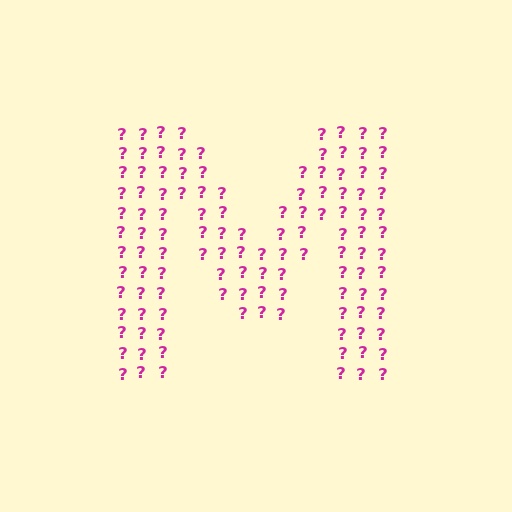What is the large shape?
The large shape is the letter M.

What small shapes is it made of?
It is made of small question marks.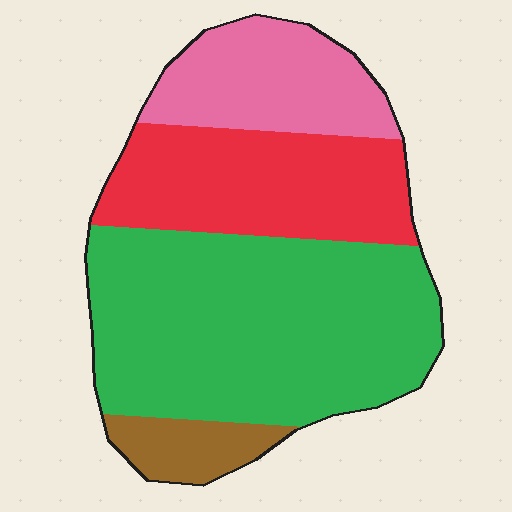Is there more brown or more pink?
Pink.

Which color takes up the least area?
Brown, at roughly 5%.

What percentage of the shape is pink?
Pink covers roughly 20% of the shape.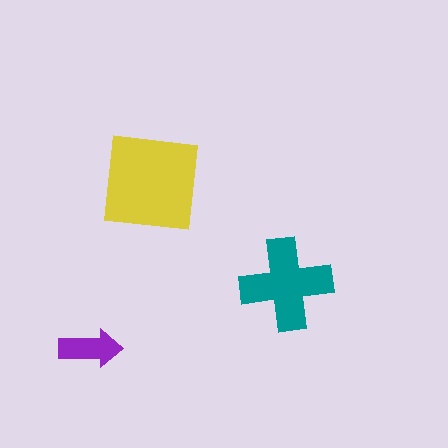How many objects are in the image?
There are 3 objects in the image.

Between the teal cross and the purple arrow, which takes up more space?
The teal cross.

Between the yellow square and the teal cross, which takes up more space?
The yellow square.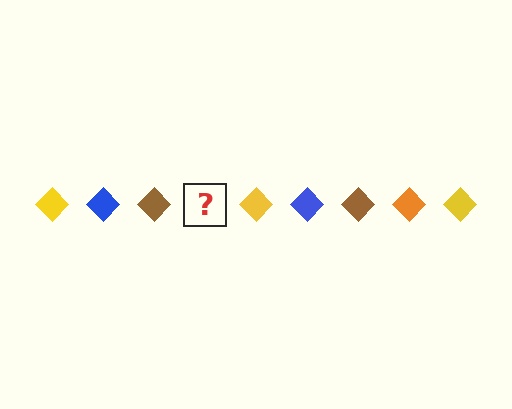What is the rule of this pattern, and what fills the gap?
The rule is that the pattern cycles through yellow, blue, brown, orange diamonds. The gap should be filled with an orange diamond.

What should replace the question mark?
The question mark should be replaced with an orange diamond.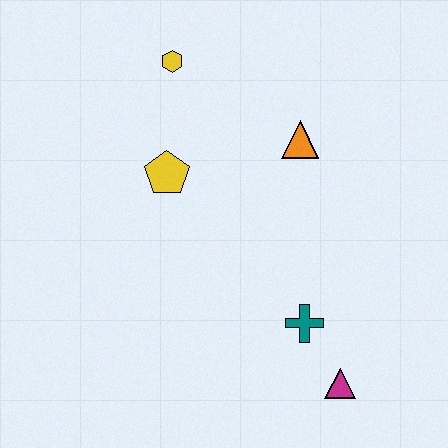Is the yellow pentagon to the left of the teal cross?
Yes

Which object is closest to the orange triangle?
The yellow pentagon is closest to the orange triangle.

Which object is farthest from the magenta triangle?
The yellow hexagon is farthest from the magenta triangle.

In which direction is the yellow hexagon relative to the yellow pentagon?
The yellow hexagon is above the yellow pentagon.